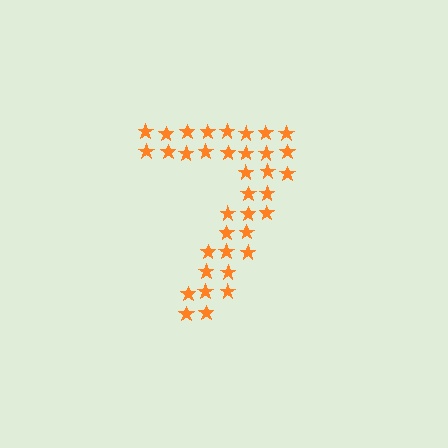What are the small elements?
The small elements are stars.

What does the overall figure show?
The overall figure shows the digit 7.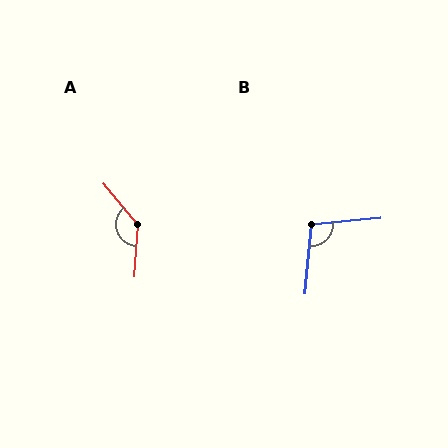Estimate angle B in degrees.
Approximately 101 degrees.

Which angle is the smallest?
B, at approximately 101 degrees.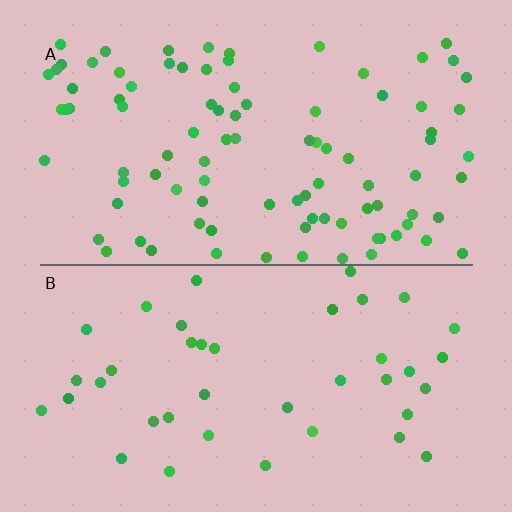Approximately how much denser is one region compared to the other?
Approximately 2.3× — region A over region B.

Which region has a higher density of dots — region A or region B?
A (the top).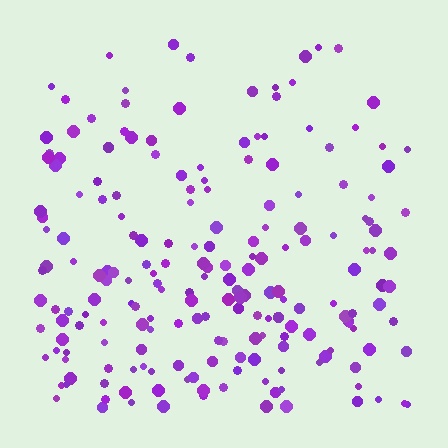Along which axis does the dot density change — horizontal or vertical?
Vertical.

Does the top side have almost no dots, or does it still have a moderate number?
Still a moderate number, just noticeably fewer than the bottom.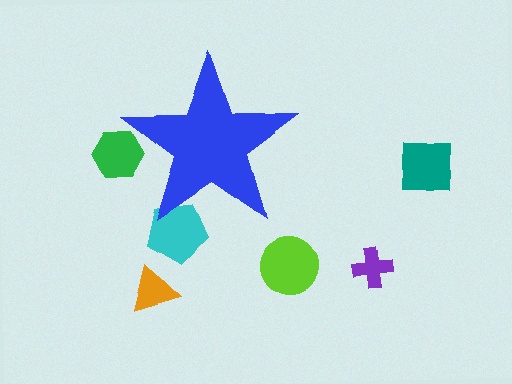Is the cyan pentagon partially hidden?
Yes, the cyan pentagon is partially hidden behind the blue star.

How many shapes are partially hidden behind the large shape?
2 shapes are partially hidden.